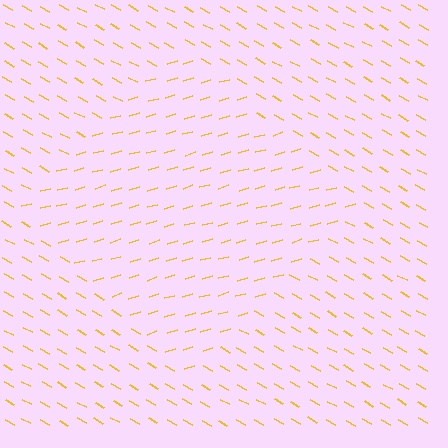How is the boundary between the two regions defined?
The boundary is defined purely by a change in line orientation (approximately 45 degrees difference). All lines are the same color and thickness.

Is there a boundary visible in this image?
Yes, there is a texture boundary formed by a change in line orientation.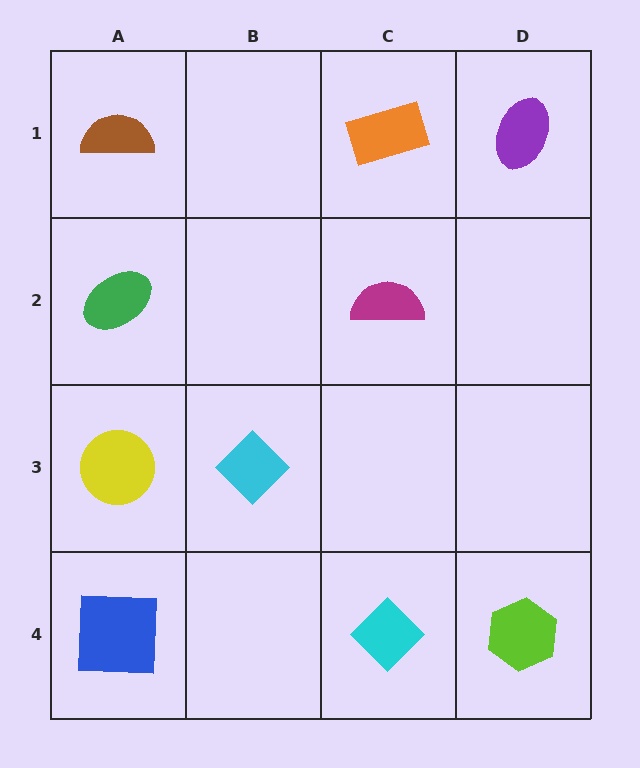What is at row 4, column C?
A cyan diamond.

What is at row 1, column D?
A purple ellipse.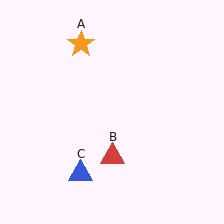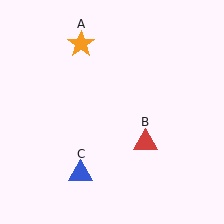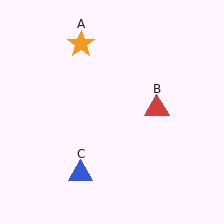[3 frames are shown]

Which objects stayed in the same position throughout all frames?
Orange star (object A) and blue triangle (object C) remained stationary.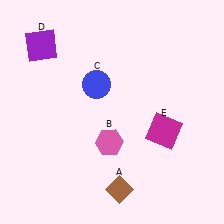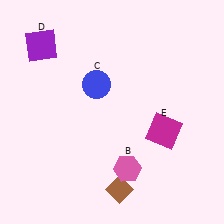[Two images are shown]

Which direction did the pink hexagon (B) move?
The pink hexagon (B) moved down.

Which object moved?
The pink hexagon (B) moved down.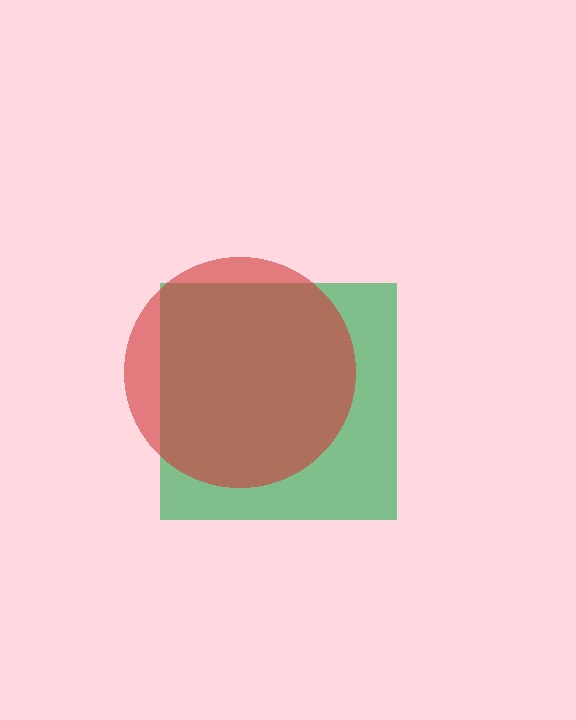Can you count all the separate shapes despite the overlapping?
Yes, there are 2 separate shapes.